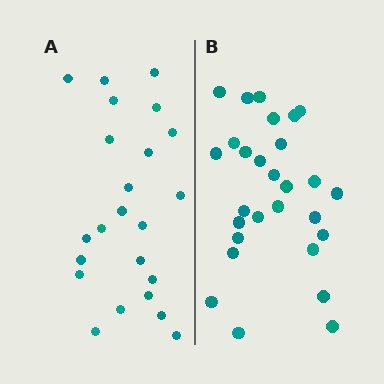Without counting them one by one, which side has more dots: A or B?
Region B (the right region) has more dots.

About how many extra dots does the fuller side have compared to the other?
Region B has about 5 more dots than region A.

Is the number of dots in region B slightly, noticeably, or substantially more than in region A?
Region B has only slightly more — the two regions are fairly close. The ratio is roughly 1.2 to 1.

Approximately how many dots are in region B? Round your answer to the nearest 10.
About 30 dots. (The exact count is 28, which rounds to 30.)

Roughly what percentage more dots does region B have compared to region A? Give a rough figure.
About 20% more.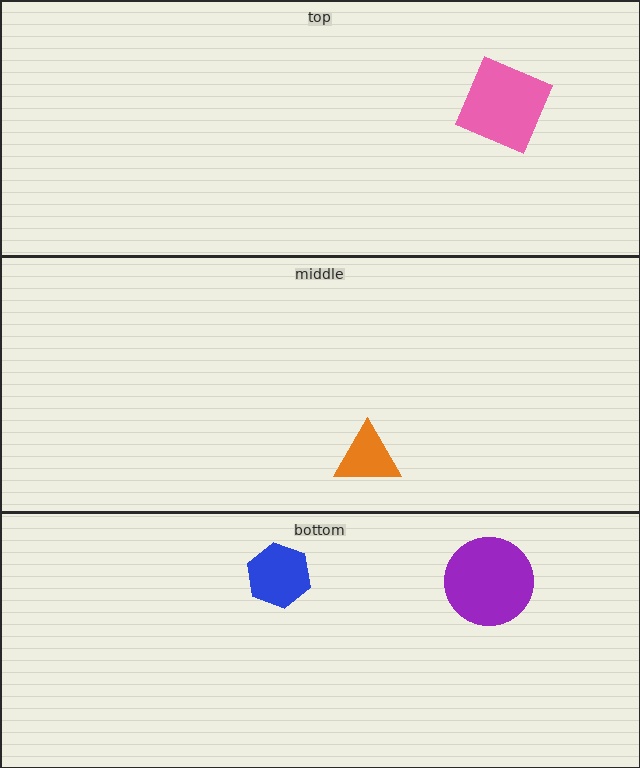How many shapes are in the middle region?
1.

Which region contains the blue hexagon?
The bottom region.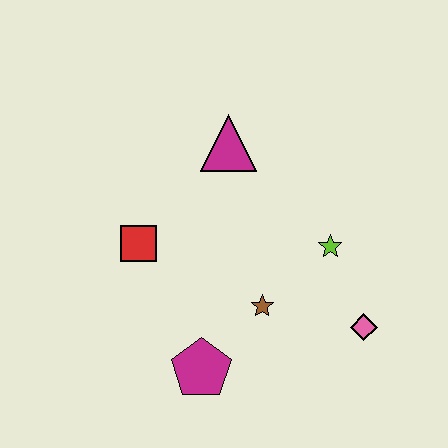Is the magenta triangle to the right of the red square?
Yes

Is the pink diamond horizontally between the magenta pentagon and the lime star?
No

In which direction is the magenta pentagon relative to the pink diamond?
The magenta pentagon is to the left of the pink diamond.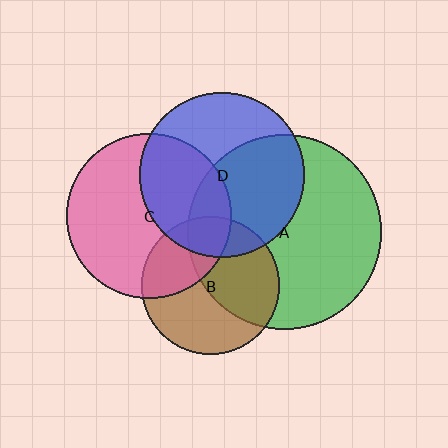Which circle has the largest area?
Circle A (green).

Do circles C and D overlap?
Yes.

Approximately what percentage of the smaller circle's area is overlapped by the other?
Approximately 40%.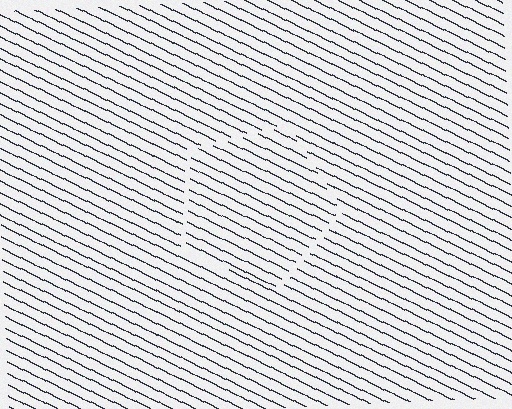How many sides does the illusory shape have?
5 sides — the line-ends trace a pentagon.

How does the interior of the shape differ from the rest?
The interior of the shape contains the same grating, shifted by half a period — the contour is defined by the phase discontinuity where line-ends from the inner and outer gratings abut.